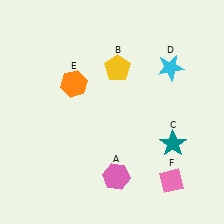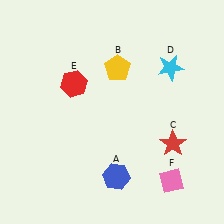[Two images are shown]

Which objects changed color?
A changed from pink to blue. C changed from teal to red. E changed from orange to red.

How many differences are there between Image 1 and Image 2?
There are 3 differences between the two images.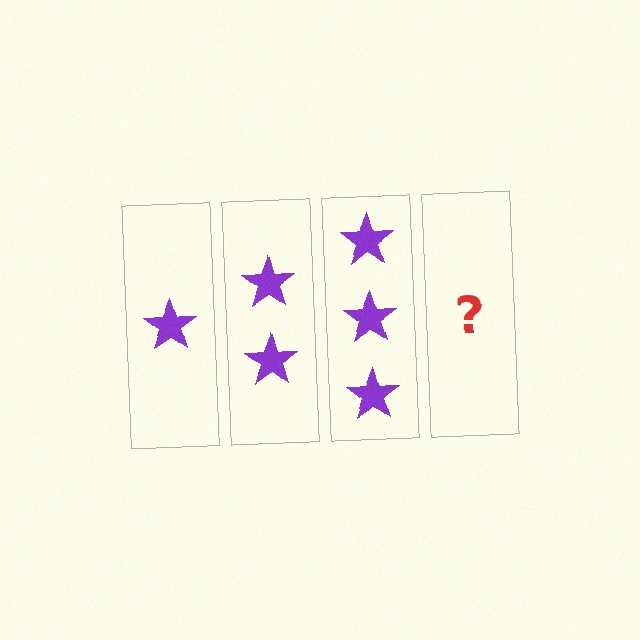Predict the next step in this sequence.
The next step is 4 stars.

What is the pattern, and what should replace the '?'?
The pattern is that each step adds one more star. The '?' should be 4 stars.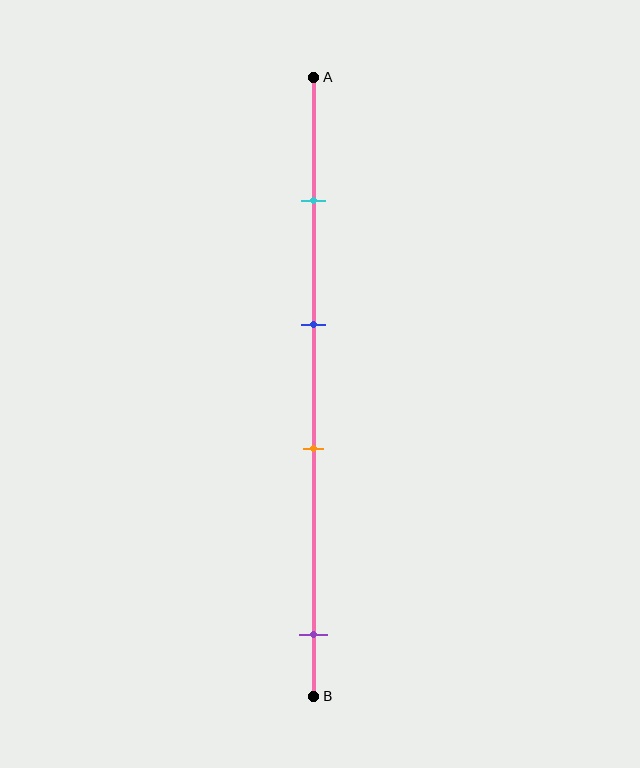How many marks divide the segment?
There are 4 marks dividing the segment.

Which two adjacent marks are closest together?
The blue and orange marks are the closest adjacent pair.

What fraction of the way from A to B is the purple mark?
The purple mark is approximately 90% (0.9) of the way from A to B.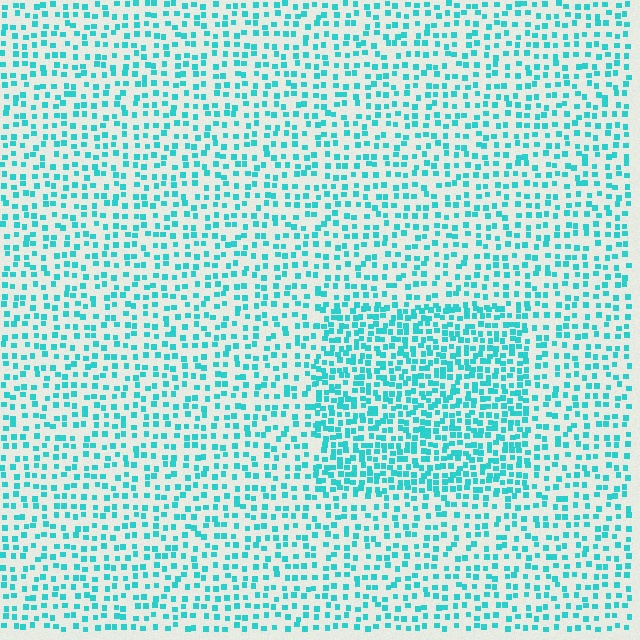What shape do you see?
I see a rectangle.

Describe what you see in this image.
The image contains small cyan elements arranged at two different densities. A rectangle-shaped region is visible where the elements are more densely packed than the surrounding area.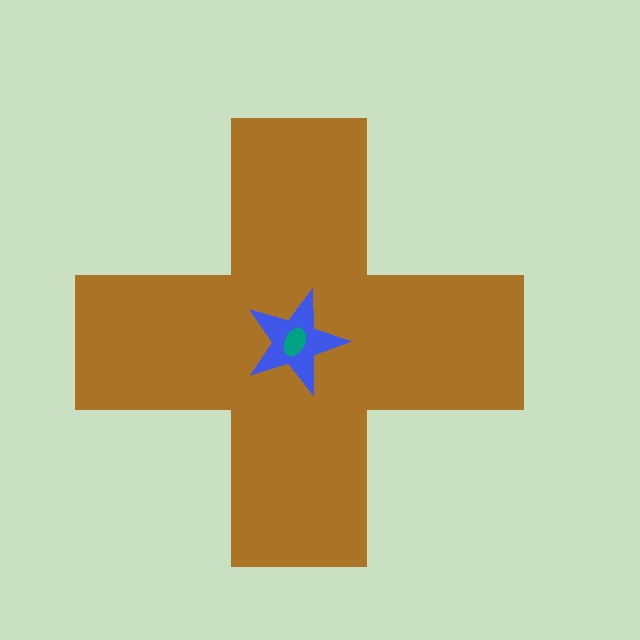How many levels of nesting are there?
3.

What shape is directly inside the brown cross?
The blue star.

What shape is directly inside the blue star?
The teal ellipse.